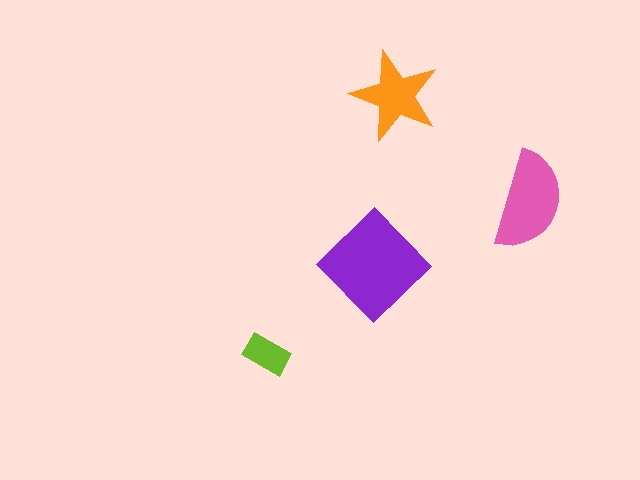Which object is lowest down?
The lime rectangle is bottommost.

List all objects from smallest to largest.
The lime rectangle, the orange star, the pink semicircle, the purple diamond.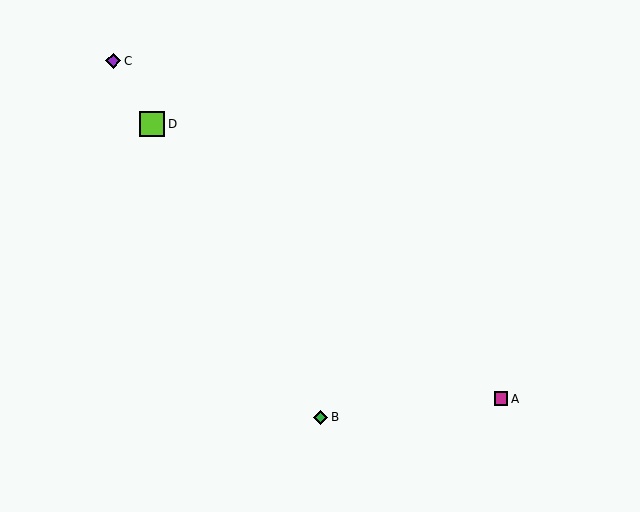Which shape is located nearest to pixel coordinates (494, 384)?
The magenta square (labeled A) at (501, 399) is nearest to that location.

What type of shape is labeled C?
Shape C is a purple diamond.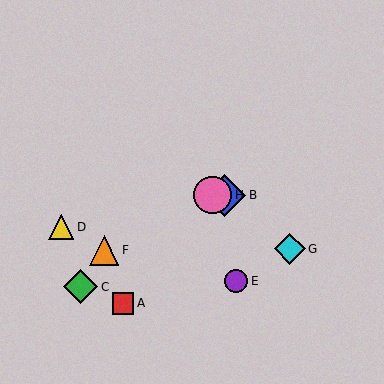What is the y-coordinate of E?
Object E is at y≈281.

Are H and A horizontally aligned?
No, H is at y≈195 and A is at y≈303.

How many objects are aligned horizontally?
2 objects (B, H) are aligned horizontally.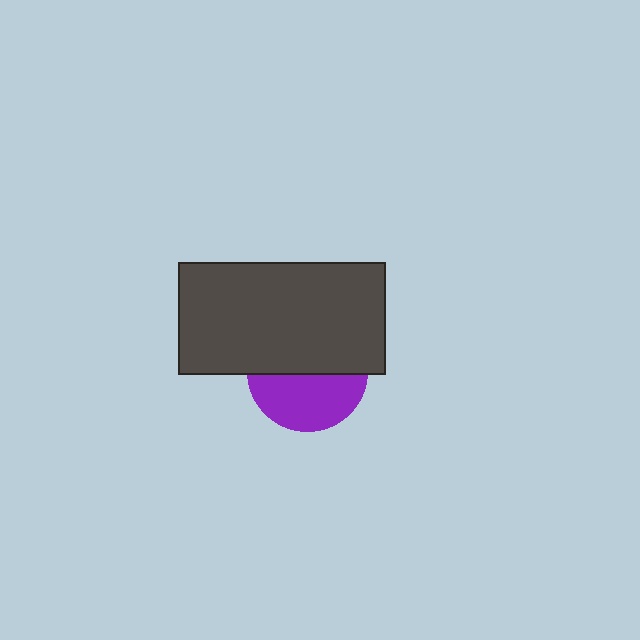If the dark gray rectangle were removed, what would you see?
You would see the complete purple circle.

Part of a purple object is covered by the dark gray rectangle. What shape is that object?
It is a circle.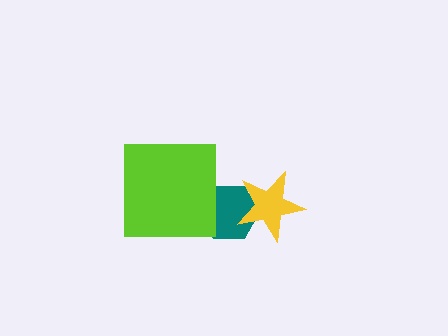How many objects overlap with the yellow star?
1 object overlaps with the yellow star.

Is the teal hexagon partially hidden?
Yes, it is partially covered by another shape.